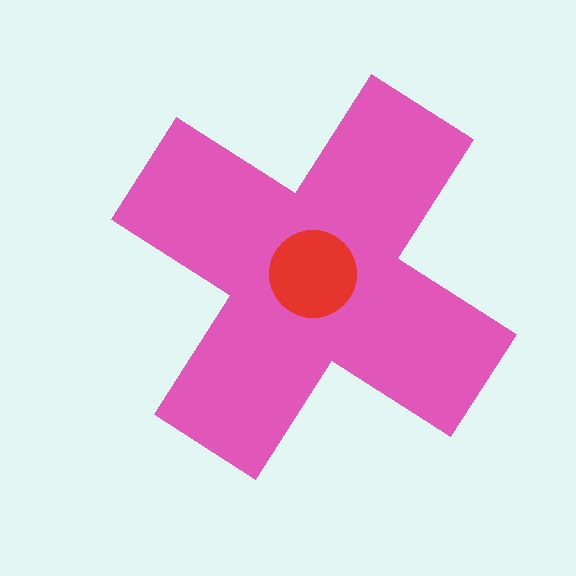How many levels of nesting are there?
2.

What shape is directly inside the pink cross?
The red circle.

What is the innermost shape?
The red circle.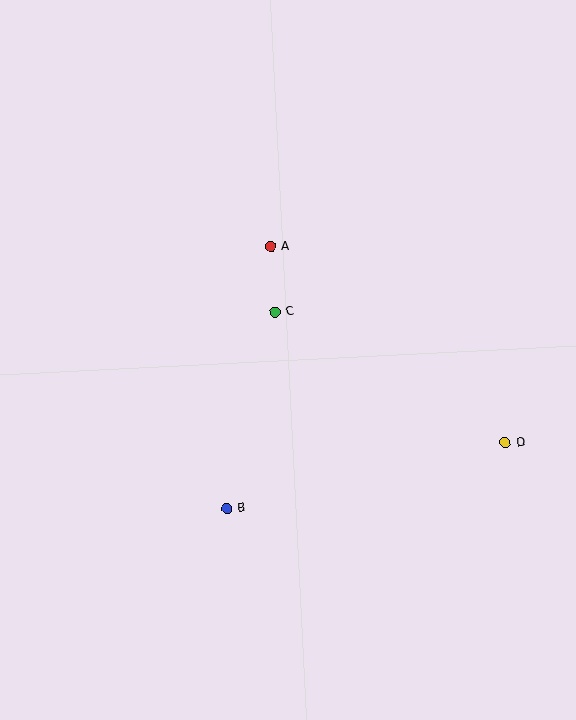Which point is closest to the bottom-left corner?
Point B is closest to the bottom-left corner.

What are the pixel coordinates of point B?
Point B is at (227, 509).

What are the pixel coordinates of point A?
Point A is at (271, 246).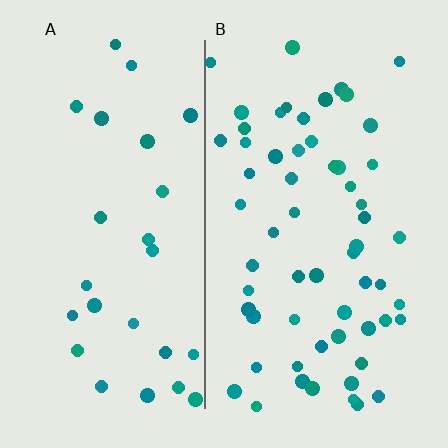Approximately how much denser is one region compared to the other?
Approximately 2.2× — region B over region A.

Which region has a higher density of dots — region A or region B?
B (the right).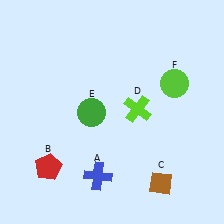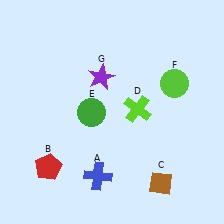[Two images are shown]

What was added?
A purple star (G) was added in Image 2.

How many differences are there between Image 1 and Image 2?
There is 1 difference between the two images.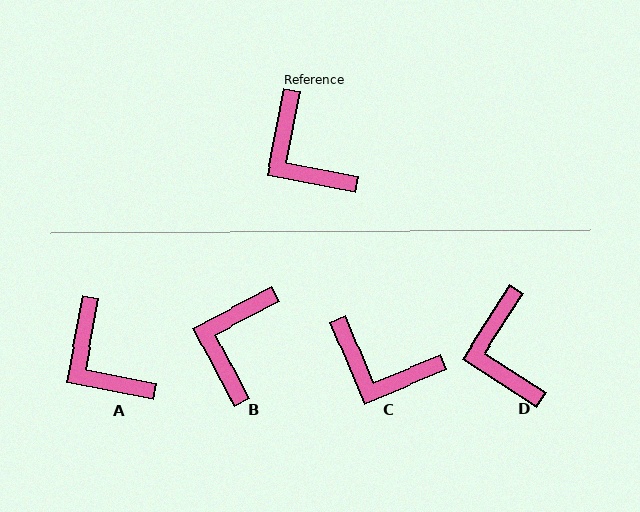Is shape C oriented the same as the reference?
No, it is off by about 33 degrees.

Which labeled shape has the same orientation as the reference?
A.